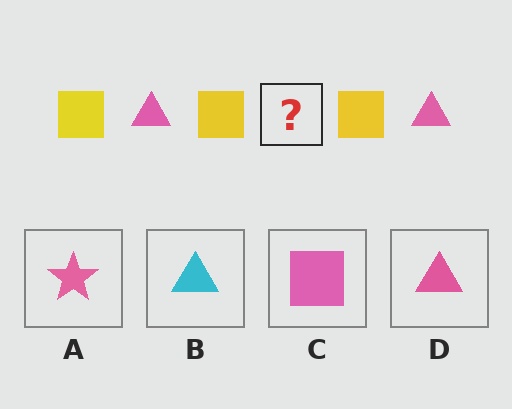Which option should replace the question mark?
Option D.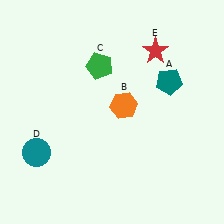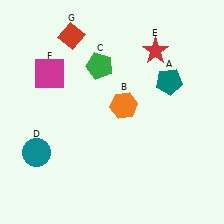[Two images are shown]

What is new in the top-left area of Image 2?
A red diamond (G) was added in the top-left area of Image 2.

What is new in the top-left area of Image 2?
A magenta square (F) was added in the top-left area of Image 2.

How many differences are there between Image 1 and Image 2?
There are 2 differences between the two images.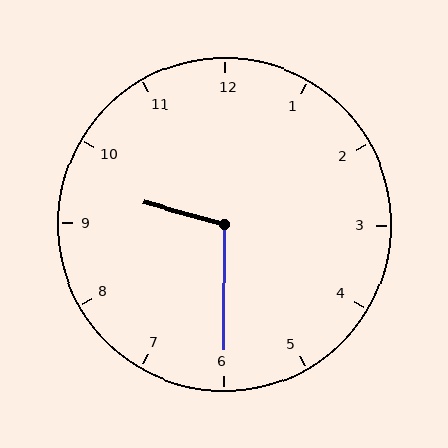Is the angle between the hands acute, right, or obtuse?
It is obtuse.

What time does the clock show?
9:30.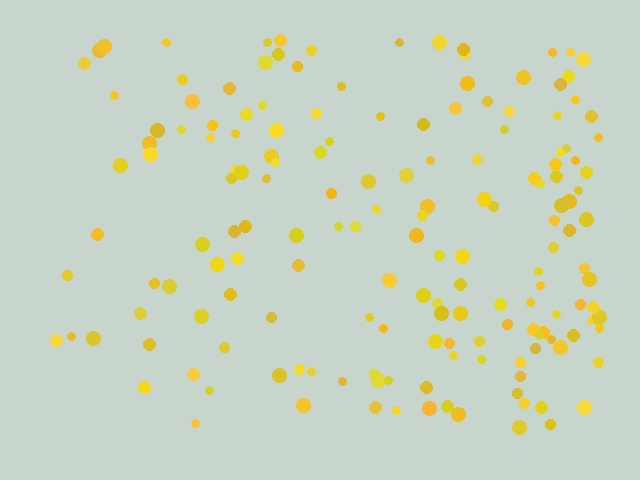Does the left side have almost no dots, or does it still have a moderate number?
Still a moderate number, just noticeably fewer than the right.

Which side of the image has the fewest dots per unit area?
The left.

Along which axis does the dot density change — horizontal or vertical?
Horizontal.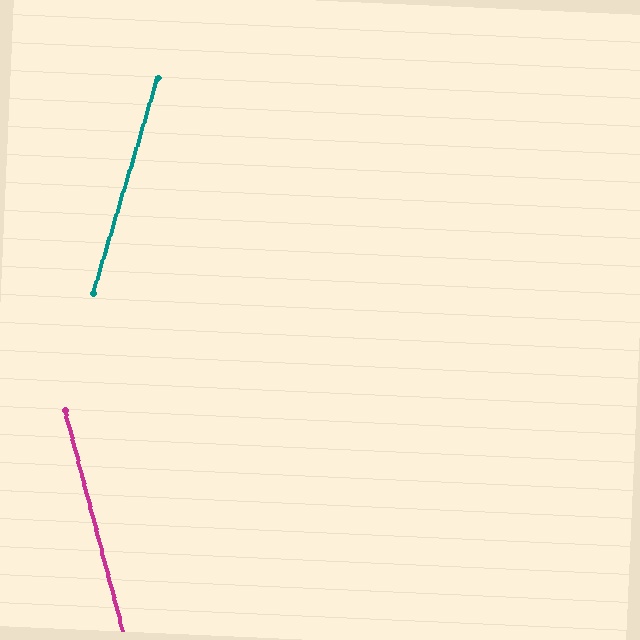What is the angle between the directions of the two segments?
Approximately 31 degrees.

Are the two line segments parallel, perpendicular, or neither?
Neither parallel nor perpendicular — they differ by about 31°.